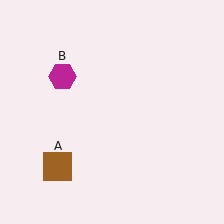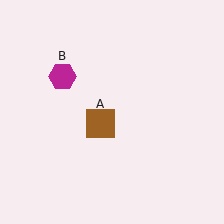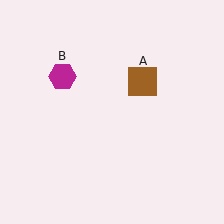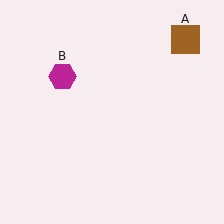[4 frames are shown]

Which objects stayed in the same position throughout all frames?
Magenta hexagon (object B) remained stationary.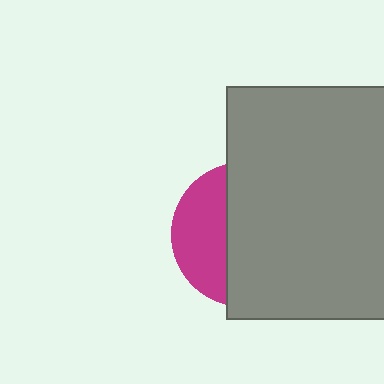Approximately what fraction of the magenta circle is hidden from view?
Roughly 66% of the magenta circle is hidden behind the gray rectangle.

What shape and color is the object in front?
The object in front is a gray rectangle.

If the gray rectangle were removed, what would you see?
You would see the complete magenta circle.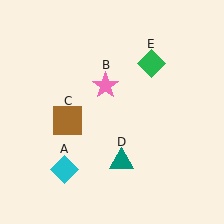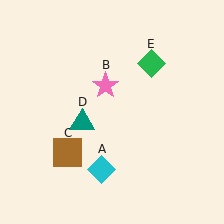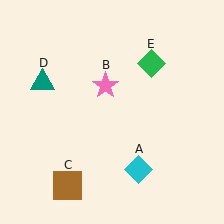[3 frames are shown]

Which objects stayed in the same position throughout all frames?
Pink star (object B) and green diamond (object E) remained stationary.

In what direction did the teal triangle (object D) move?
The teal triangle (object D) moved up and to the left.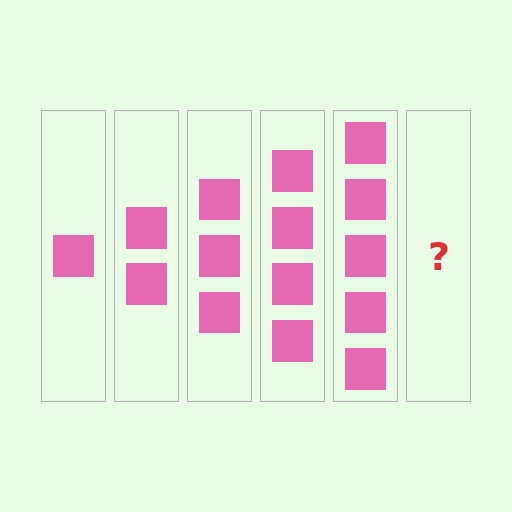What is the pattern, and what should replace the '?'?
The pattern is that each step adds one more square. The '?' should be 6 squares.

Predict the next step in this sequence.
The next step is 6 squares.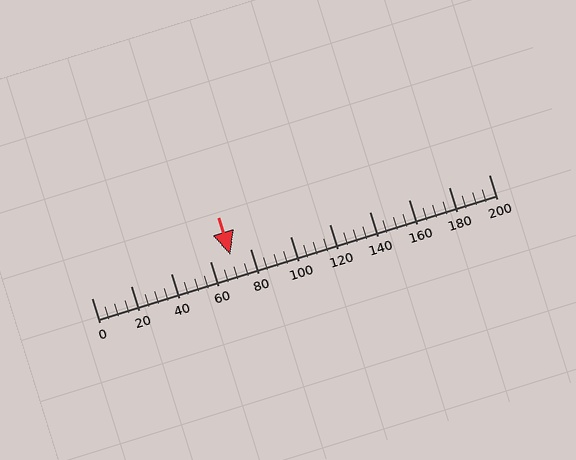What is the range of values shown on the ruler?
The ruler shows values from 0 to 200.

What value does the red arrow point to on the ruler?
The red arrow points to approximately 70.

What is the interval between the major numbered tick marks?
The major tick marks are spaced 20 units apart.